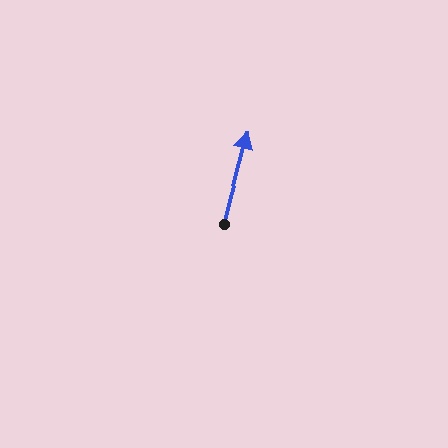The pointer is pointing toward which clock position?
Roughly 12 o'clock.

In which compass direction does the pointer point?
North.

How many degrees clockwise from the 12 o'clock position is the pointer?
Approximately 15 degrees.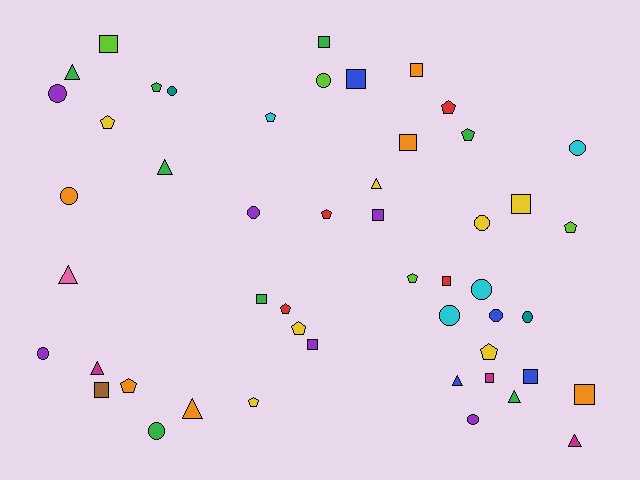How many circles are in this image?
There are 14 circles.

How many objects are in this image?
There are 50 objects.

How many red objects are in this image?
There are 4 red objects.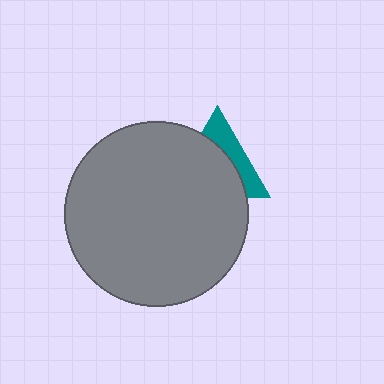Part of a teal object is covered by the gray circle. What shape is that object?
It is a triangle.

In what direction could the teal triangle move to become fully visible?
The teal triangle could move toward the upper-right. That would shift it out from behind the gray circle entirely.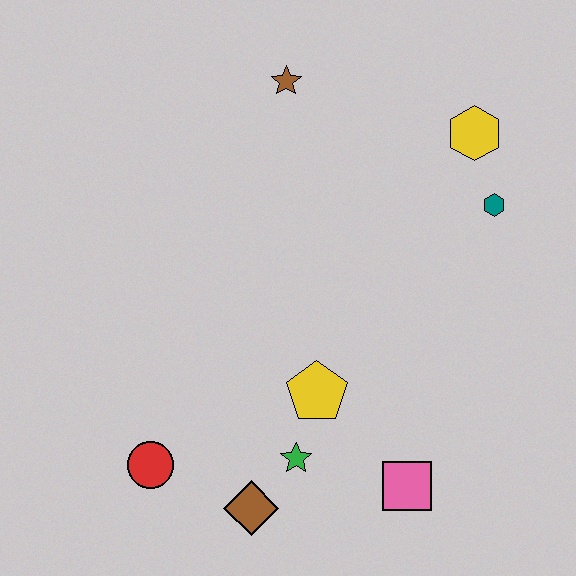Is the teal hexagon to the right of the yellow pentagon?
Yes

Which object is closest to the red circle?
The brown diamond is closest to the red circle.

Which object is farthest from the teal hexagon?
The red circle is farthest from the teal hexagon.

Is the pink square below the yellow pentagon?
Yes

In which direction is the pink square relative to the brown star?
The pink square is below the brown star.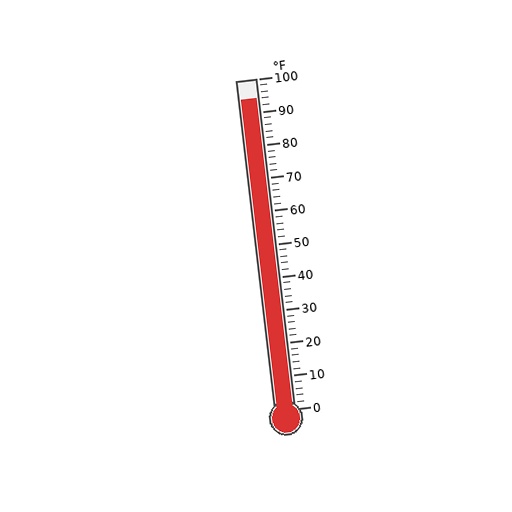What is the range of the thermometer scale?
The thermometer scale ranges from 0°F to 100°F.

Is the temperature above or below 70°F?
The temperature is above 70°F.